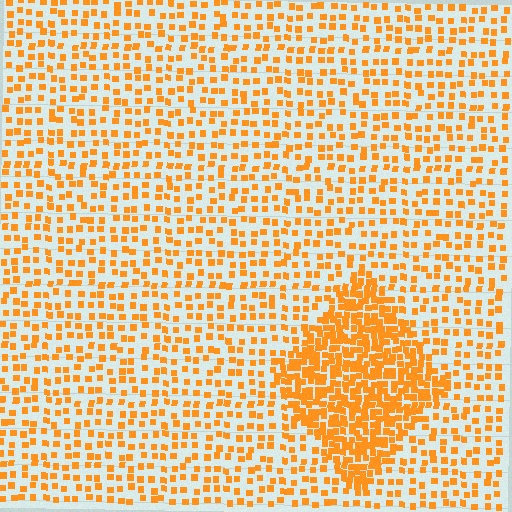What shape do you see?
I see a diamond.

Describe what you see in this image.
The image contains small orange elements arranged at two different densities. A diamond-shaped region is visible where the elements are more densely packed than the surrounding area.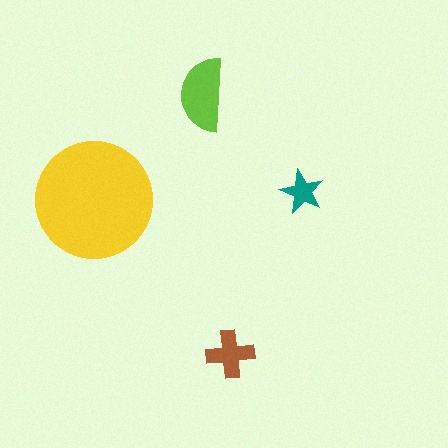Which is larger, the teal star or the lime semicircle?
The lime semicircle.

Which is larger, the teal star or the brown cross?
The brown cross.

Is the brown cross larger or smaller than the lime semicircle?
Smaller.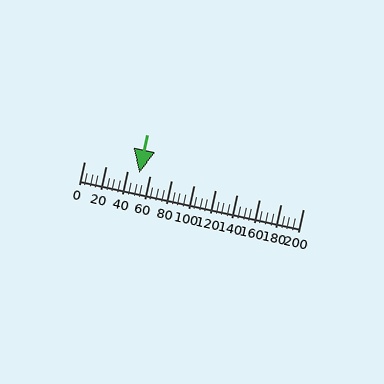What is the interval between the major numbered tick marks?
The major tick marks are spaced 20 units apart.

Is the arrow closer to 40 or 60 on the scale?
The arrow is closer to 60.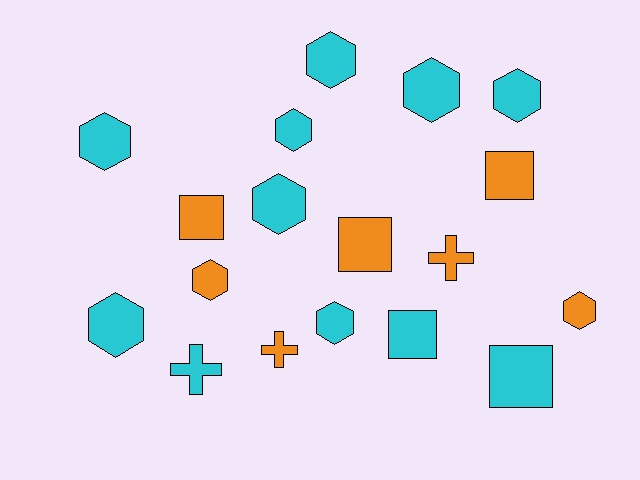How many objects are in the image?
There are 18 objects.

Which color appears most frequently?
Cyan, with 11 objects.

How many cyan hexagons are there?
There are 8 cyan hexagons.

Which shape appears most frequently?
Hexagon, with 10 objects.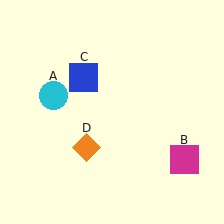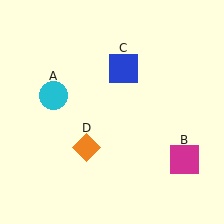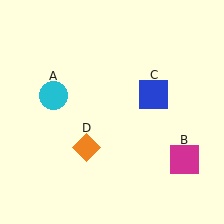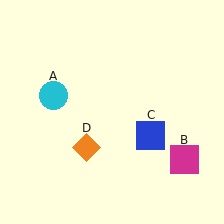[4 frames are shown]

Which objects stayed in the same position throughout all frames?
Cyan circle (object A) and magenta square (object B) and orange diamond (object D) remained stationary.